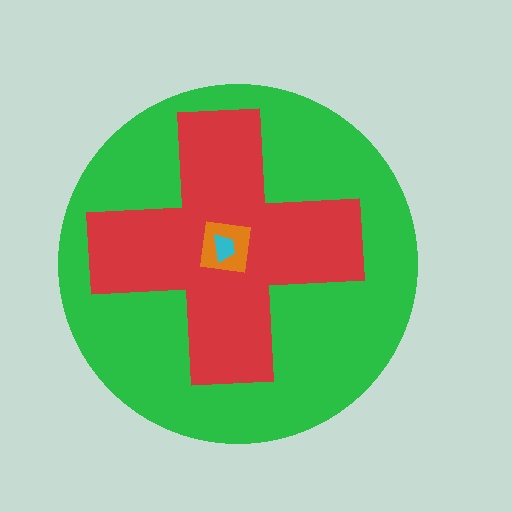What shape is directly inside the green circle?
The red cross.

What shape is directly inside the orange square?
The cyan trapezoid.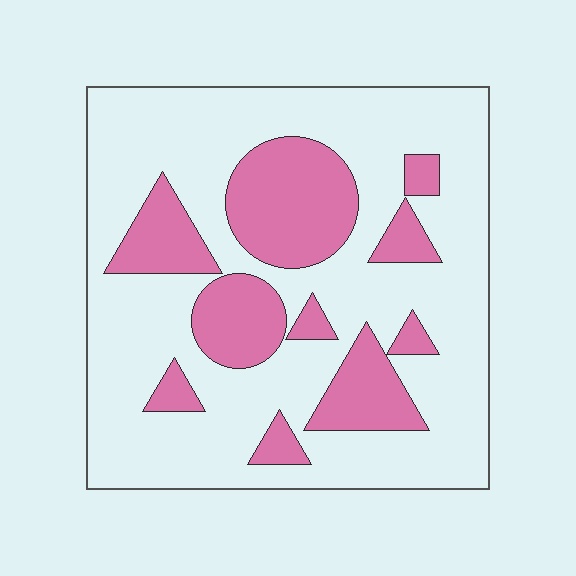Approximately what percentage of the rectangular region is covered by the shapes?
Approximately 25%.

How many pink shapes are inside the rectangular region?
10.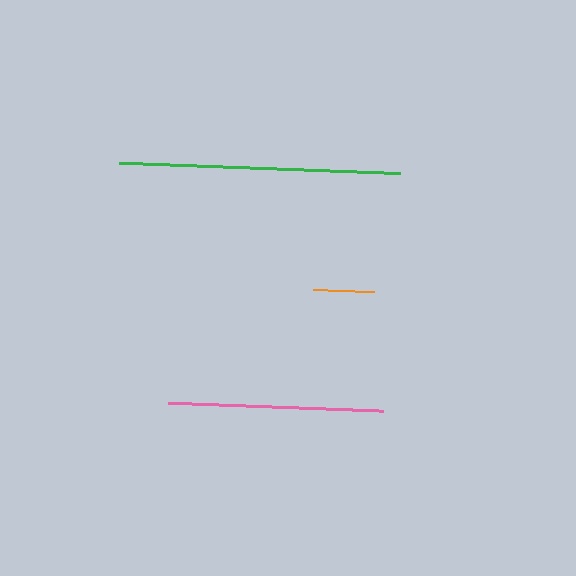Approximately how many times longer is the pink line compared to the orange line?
The pink line is approximately 3.5 times the length of the orange line.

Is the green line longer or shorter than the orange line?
The green line is longer than the orange line.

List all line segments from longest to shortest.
From longest to shortest: green, pink, orange.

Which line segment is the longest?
The green line is the longest at approximately 282 pixels.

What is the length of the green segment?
The green segment is approximately 282 pixels long.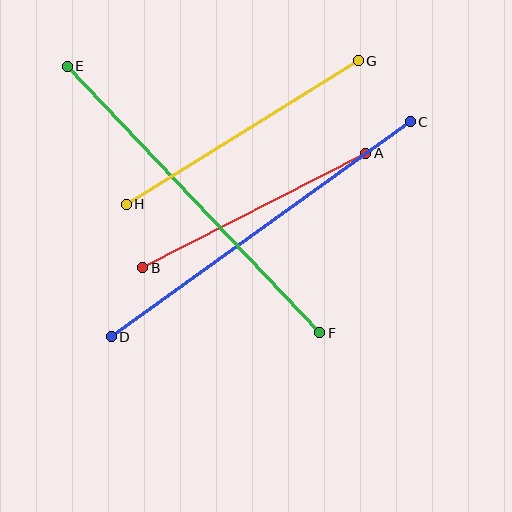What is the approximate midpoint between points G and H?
The midpoint is at approximately (242, 132) pixels.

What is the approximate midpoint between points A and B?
The midpoint is at approximately (254, 210) pixels.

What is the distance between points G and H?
The distance is approximately 272 pixels.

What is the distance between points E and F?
The distance is approximately 367 pixels.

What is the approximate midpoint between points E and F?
The midpoint is at approximately (193, 199) pixels.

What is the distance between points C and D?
The distance is approximately 368 pixels.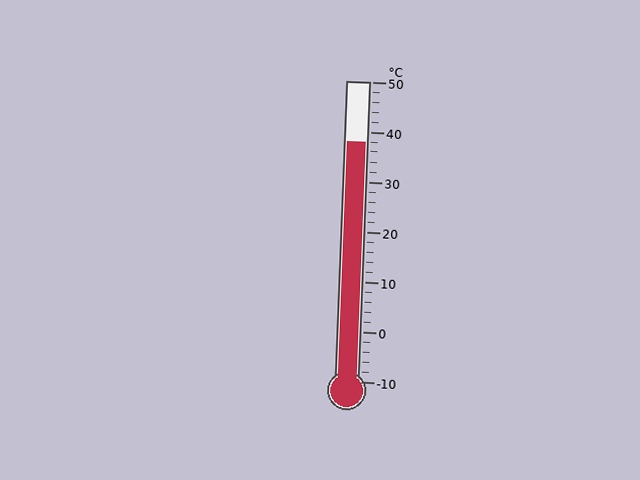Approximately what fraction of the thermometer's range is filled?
The thermometer is filled to approximately 80% of its range.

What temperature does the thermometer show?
The thermometer shows approximately 38°C.